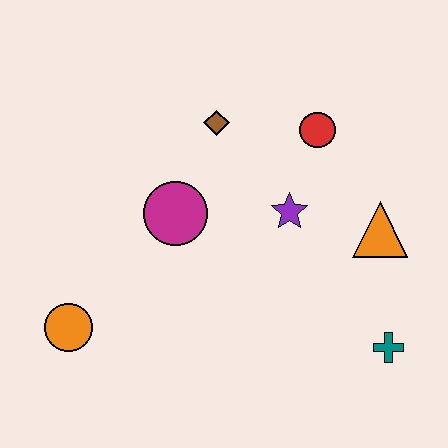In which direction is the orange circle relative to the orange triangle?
The orange circle is to the left of the orange triangle.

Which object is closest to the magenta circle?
The brown diamond is closest to the magenta circle.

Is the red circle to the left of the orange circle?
No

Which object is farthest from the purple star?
The orange circle is farthest from the purple star.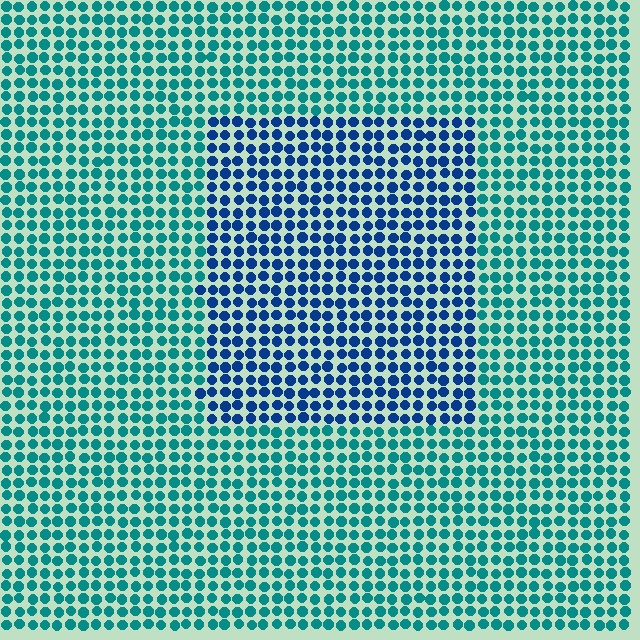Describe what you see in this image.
The image is filled with small teal elements in a uniform arrangement. A rectangle-shaped region is visible where the elements are tinted to a slightly different hue, forming a subtle color boundary.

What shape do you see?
I see a rectangle.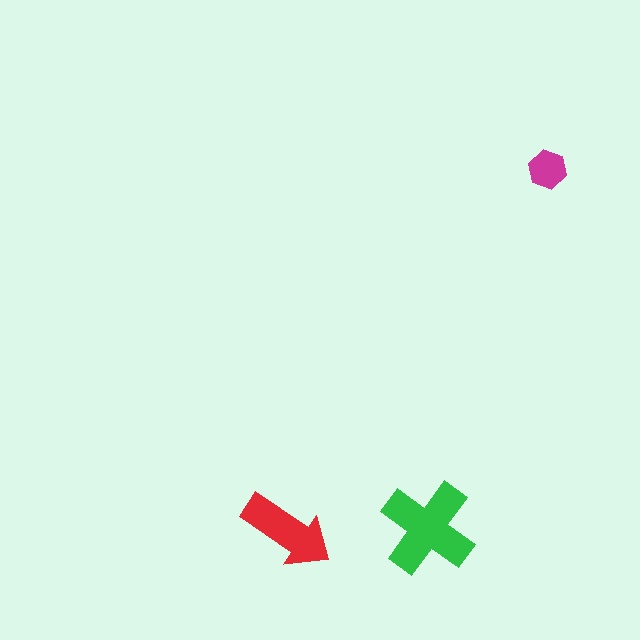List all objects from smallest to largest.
The magenta hexagon, the red arrow, the green cross.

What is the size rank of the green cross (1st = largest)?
1st.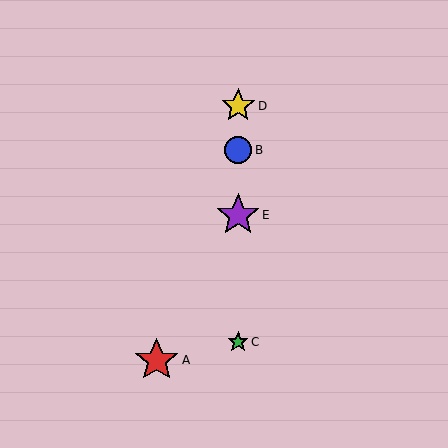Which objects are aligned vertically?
Objects B, C, D, E are aligned vertically.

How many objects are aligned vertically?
4 objects (B, C, D, E) are aligned vertically.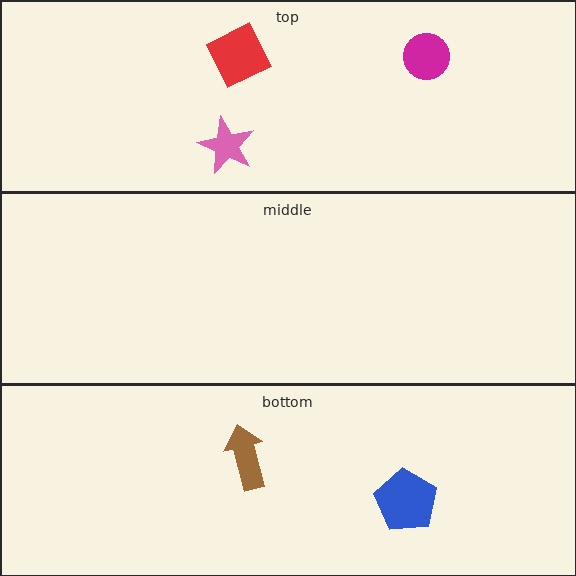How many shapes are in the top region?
3.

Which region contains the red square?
The top region.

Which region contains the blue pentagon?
The bottom region.